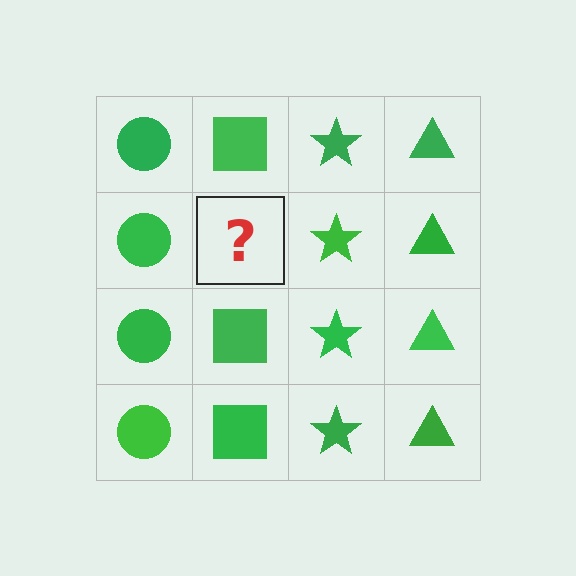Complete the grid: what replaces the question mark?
The question mark should be replaced with a green square.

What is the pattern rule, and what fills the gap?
The rule is that each column has a consistent shape. The gap should be filled with a green square.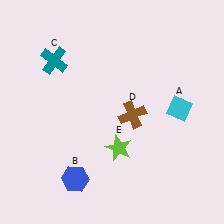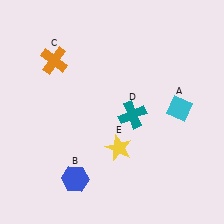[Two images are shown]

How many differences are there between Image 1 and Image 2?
There are 3 differences between the two images.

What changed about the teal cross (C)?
In Image 1, C is teal. In Image 2, it changed to orange.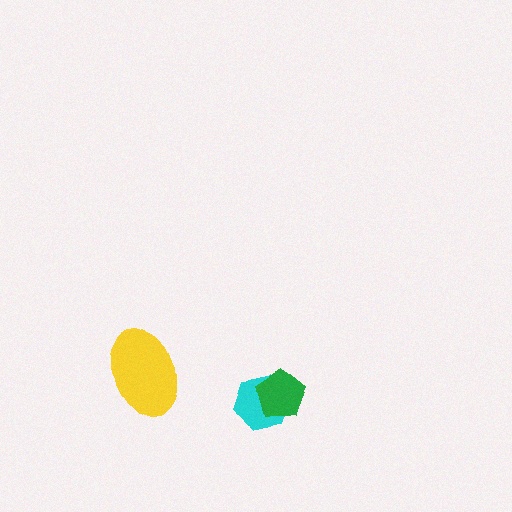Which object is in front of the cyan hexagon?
The green pentagon is in front of the cyan hexagon.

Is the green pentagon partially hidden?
No, no other shape covers it.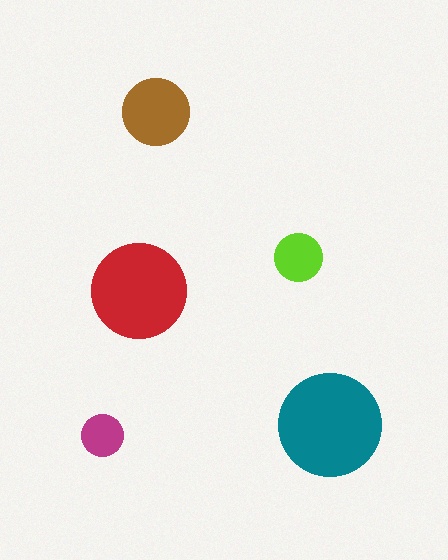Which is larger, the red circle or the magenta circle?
The red one.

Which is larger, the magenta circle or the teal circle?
The teal one.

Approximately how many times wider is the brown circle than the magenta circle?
About 1.5 times wider.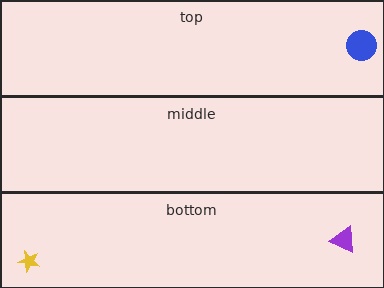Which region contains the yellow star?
The bottom region.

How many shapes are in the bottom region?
2.